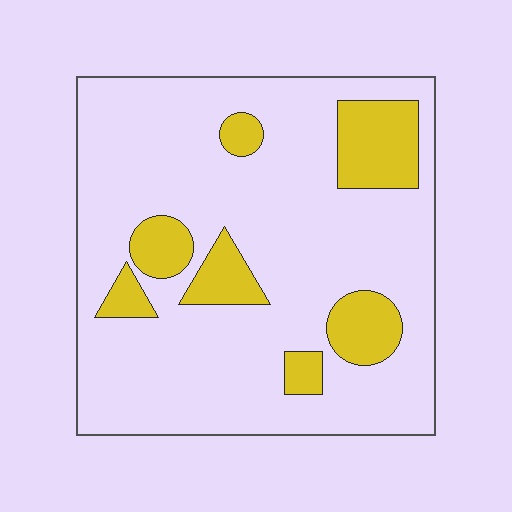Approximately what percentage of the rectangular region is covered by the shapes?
Approximately 20%.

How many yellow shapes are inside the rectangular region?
7.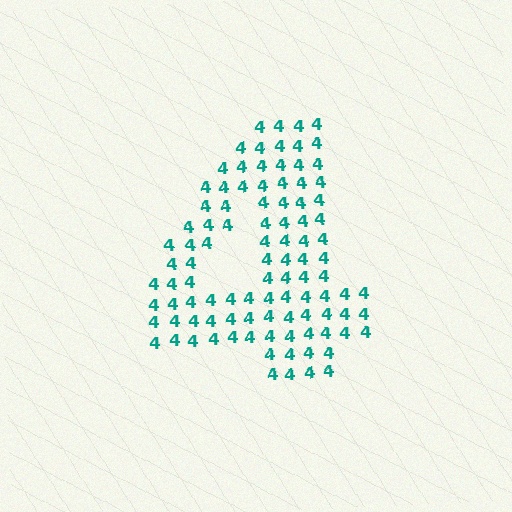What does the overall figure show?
The overall figure shows the digit 4.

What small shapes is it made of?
It is made of small digit 4's.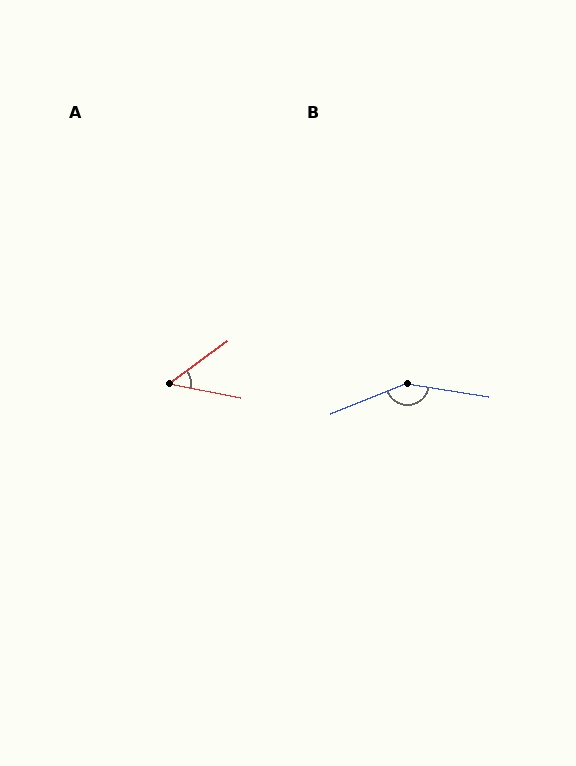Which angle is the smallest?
A, at approximately 47 degrees.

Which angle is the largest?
B, at approximately 148 degrees.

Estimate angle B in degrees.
Approximately 148 degrees.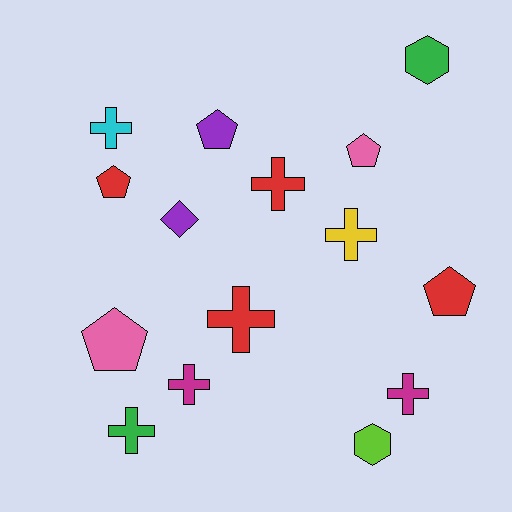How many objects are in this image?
There are 15 objects.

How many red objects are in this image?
There are 4 red objects.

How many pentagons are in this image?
There are 5 pentagons.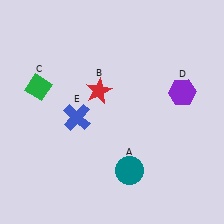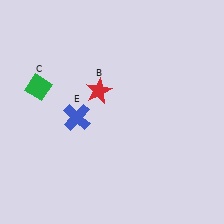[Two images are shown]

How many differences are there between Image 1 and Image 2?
There are 2 differences between the two images.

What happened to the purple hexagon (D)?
The purple hexagon (D) was removed in Image 2. It was in the top-right area of Image 1.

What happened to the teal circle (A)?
The teal circle (A) was removed in Image 2. It was in the bottom-right area of Image 1.